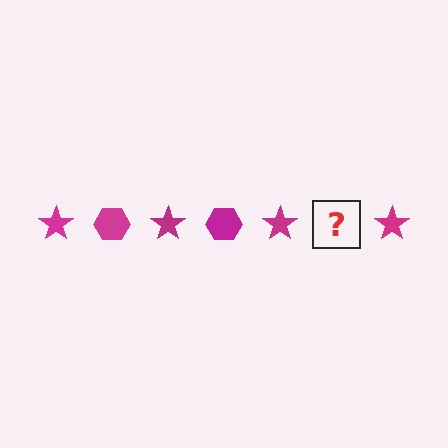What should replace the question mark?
The question mark should be replaced with a magenta hexagon.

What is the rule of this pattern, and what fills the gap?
The rule is that the pattern cycles through star, hexagon shapes in magenta. The gap should be filled with a magenta hexagon.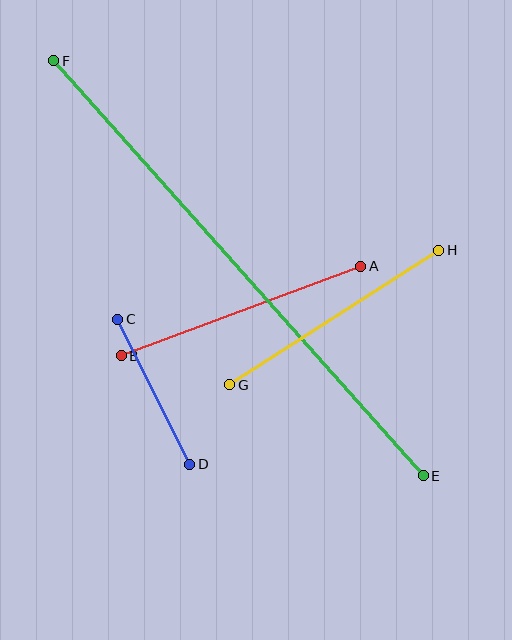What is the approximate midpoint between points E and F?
The midpoint is at approximately (239, 268) pixels.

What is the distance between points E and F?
The distance is approximately 556 pixels.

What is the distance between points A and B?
The distance is approximately 256 pixels.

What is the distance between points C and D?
The distance is approximately 162 pixels.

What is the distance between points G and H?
The distance is approximately 248 pixels.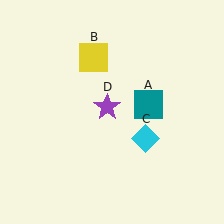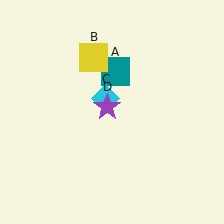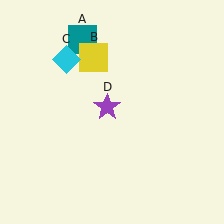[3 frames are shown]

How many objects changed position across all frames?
2 objects changed position: teal square (object A), cyan diamond (object C).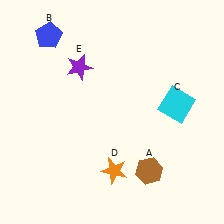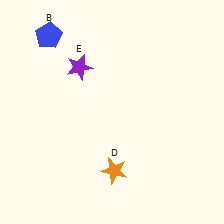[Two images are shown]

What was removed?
The cyan square (C), the brown hexagon (A) were removed in Image 2.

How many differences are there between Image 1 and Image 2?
There are 2 differences between the two images.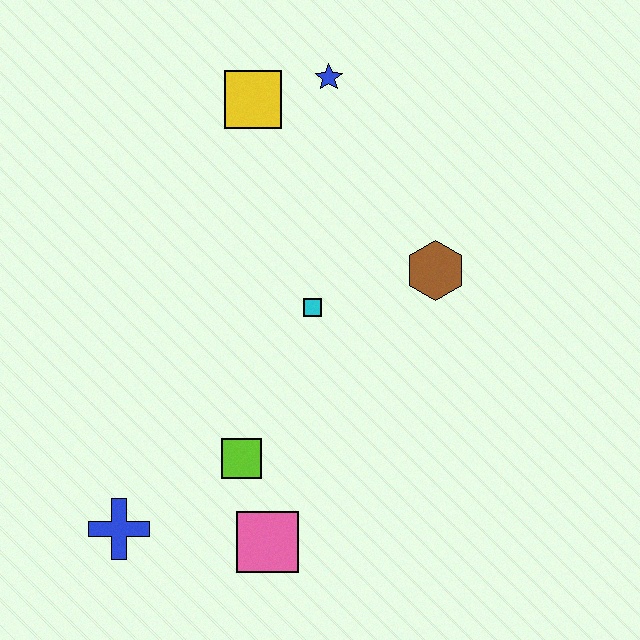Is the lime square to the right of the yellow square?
No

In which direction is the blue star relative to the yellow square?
The blue star is to the right of the yellow square.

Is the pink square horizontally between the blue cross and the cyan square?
Yes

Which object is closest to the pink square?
The lime square is closest to the pink square.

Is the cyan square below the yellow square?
Yes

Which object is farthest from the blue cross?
The blue star is farthest from the blue cross.